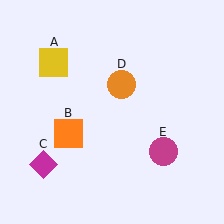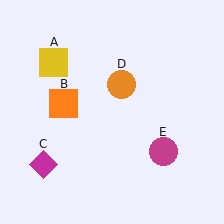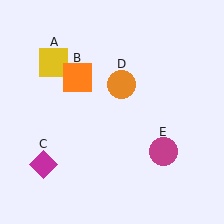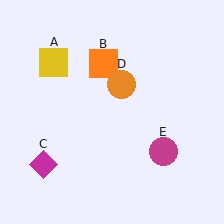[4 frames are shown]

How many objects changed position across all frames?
1 object changed position: orange square (object B).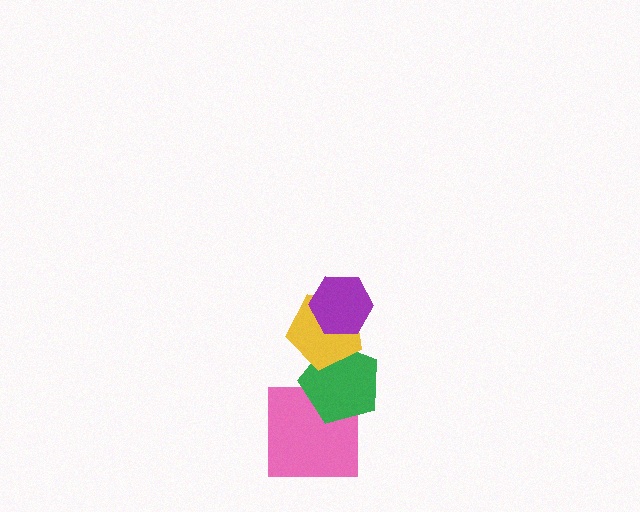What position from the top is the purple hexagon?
The purple hexagon is 1st from the top.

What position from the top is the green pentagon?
The green pentagon is 3rd from the top.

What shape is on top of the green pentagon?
The yellow pentagon is on top of the green pentagon.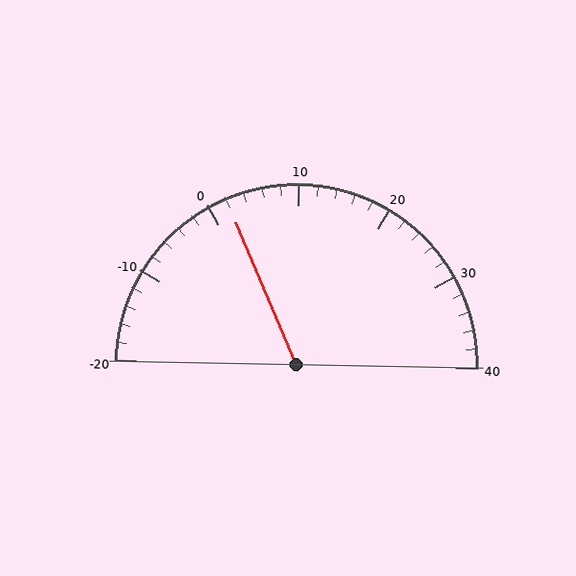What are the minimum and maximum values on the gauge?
The gauge ranges from -20 to 40.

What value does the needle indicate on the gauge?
The needle indicates approximately 2.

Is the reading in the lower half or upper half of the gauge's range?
The reading is in the lower half of the range (-20 to 40).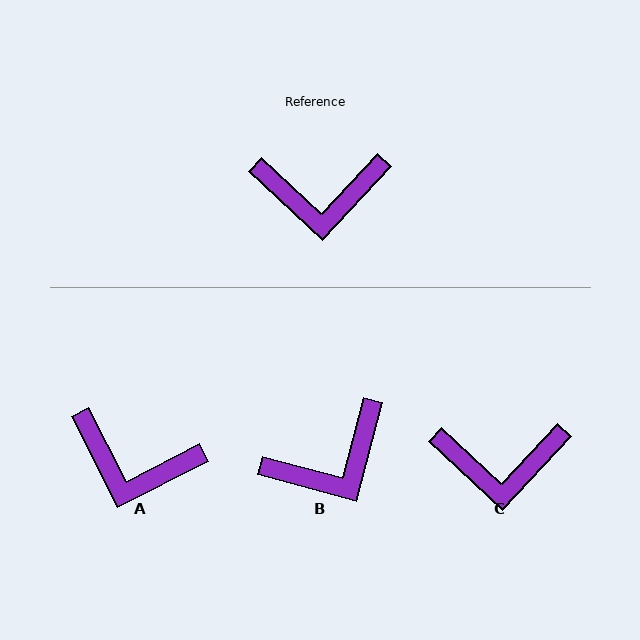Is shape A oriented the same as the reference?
No, it is off by about 20 degrees.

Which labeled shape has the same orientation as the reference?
C.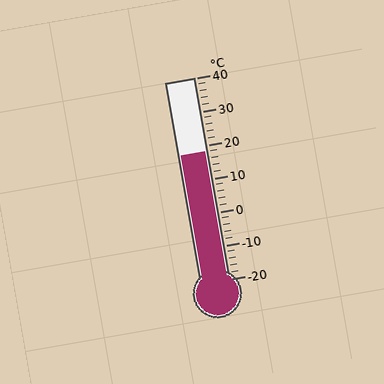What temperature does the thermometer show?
The thermometer shows approximately 18°C.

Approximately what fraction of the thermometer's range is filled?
The thermometer is filled to approximately 65% of its range.